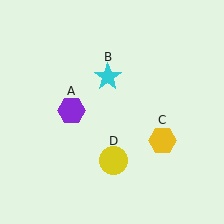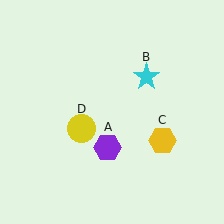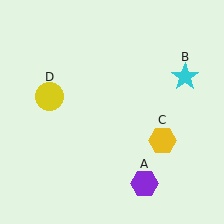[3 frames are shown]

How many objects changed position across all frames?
3 objects changed position: purple hexagon (object A), cyan star (object B), yellow circle (object D).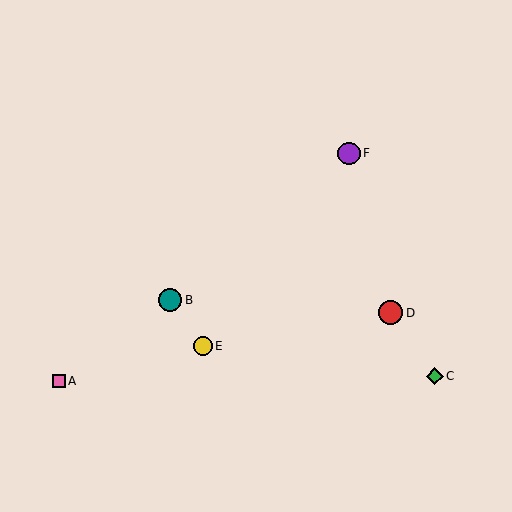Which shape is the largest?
The red circle (labeled D) is the largest.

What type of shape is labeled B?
Shape B is a teal circle.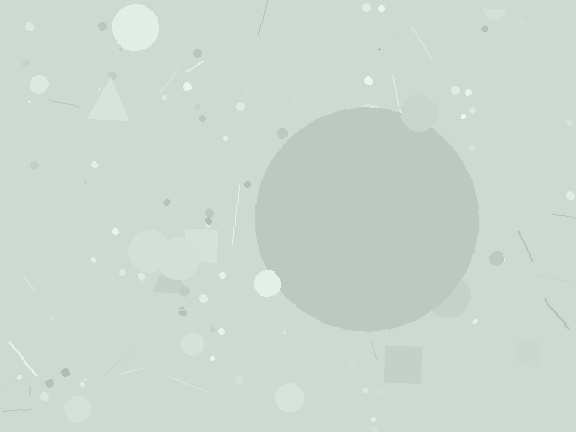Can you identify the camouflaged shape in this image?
The camouflaged shape is a circle.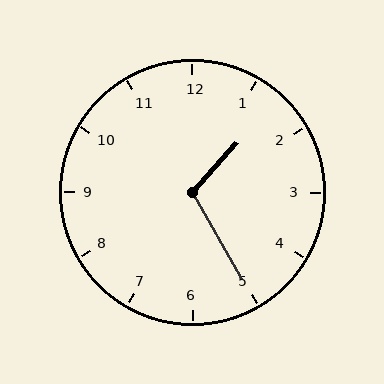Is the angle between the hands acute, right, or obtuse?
It is obtuse.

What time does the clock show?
1:25.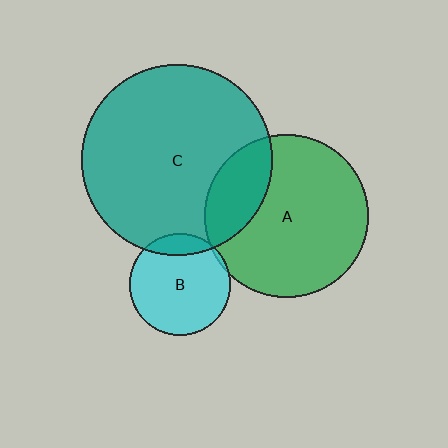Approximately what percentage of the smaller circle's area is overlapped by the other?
Approximately 5%.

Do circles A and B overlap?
Yes.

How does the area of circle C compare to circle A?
Approximately 1.4 times.